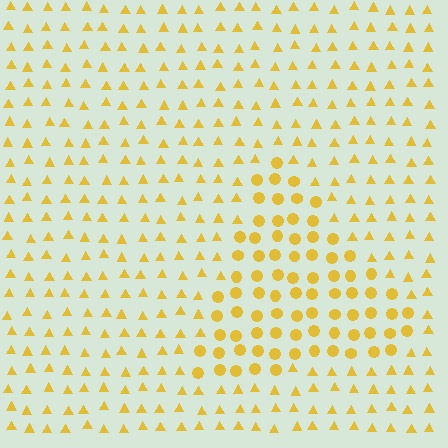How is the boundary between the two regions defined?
The boundary is defined by a change in element shape: circles inside vs. triangles outside. All elements share the same color and spacing.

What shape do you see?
I see a triangle.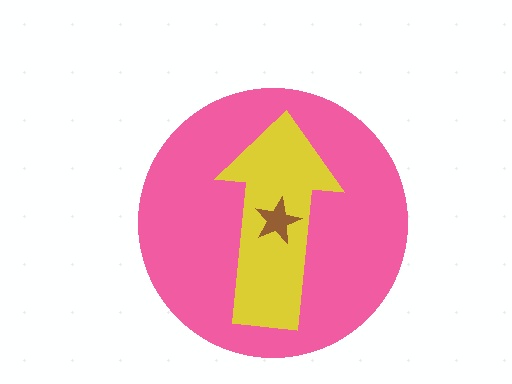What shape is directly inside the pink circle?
The yellow arrow.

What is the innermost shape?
The brown star.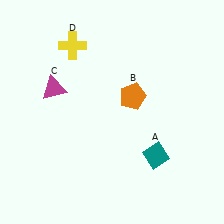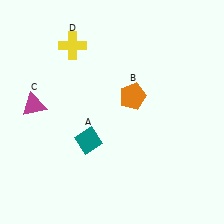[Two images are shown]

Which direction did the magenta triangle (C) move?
The magenta triangle (C) moved left.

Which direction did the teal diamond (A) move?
The teal diamond (A) moved left.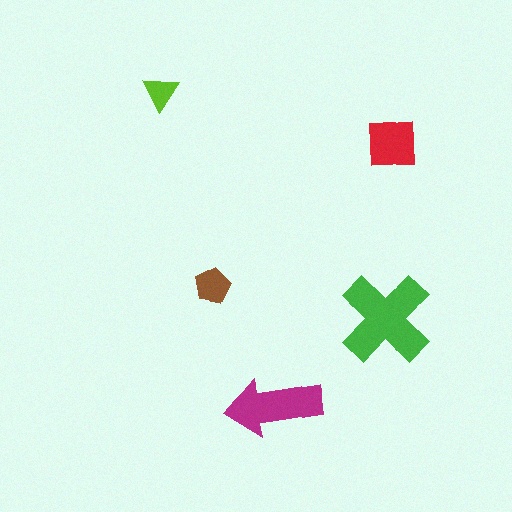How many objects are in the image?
There are 5 objects in the image.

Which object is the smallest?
The lime triangle.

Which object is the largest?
The green cross.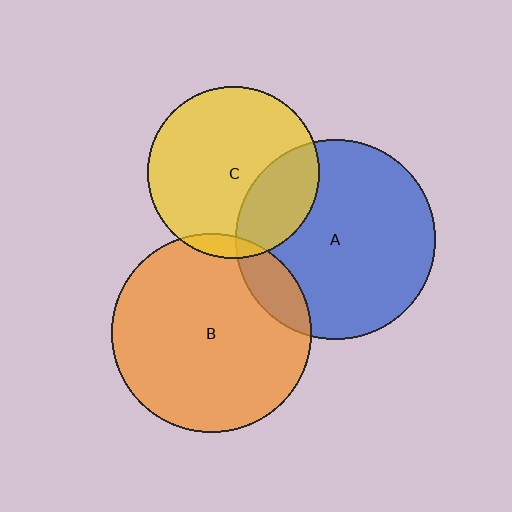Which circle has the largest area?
Circle A (blue).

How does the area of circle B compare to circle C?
Approximately 1.4 times.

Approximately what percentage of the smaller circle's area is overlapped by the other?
Approximately 25%.